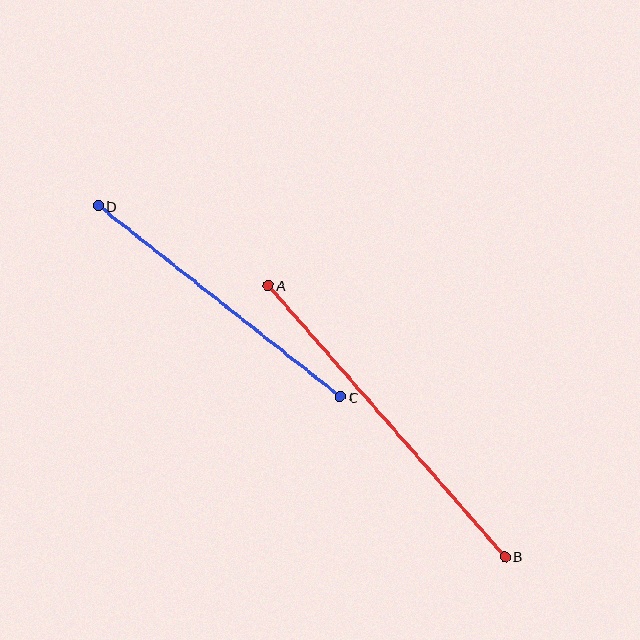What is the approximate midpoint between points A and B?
The midpoint is at approximately (387, 421) pixels.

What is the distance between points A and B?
The distance is approximately 360 pixels.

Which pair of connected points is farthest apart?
Points A and B are farthest apart.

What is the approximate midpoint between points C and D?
The midpoint is at approximately (219, 301) pixels.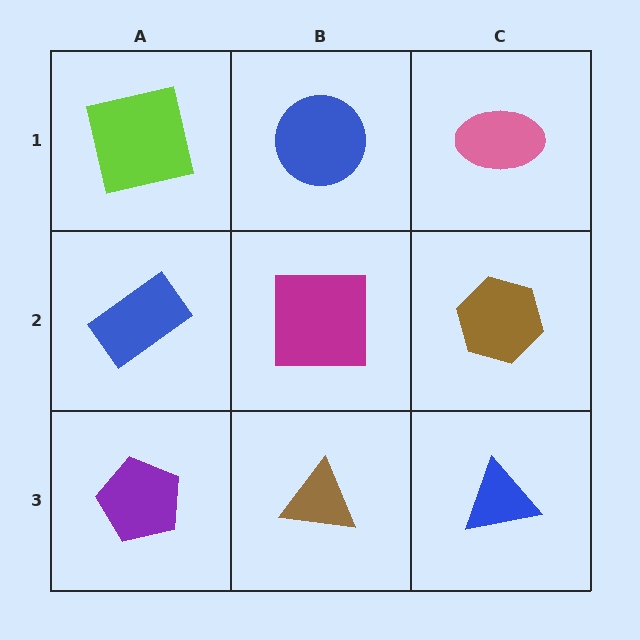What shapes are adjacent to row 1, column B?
A magenta square (row 2, column B), a lime square (row 1, column A), a pink ellipse (row 1, column C).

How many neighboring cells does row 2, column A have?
3.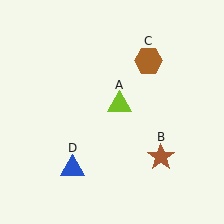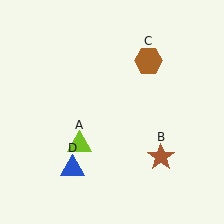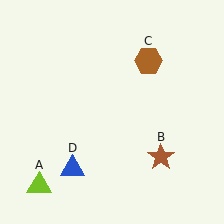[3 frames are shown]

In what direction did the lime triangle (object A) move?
The lime triangle (object A) moved down and to the left.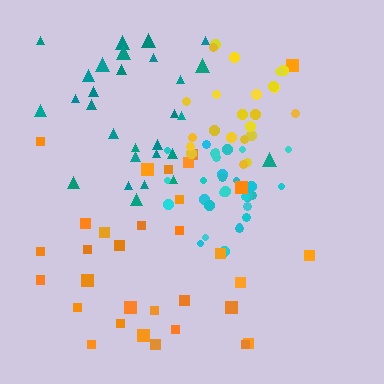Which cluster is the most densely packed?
Cyan.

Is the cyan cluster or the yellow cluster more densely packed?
Cyan.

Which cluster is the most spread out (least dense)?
Orange.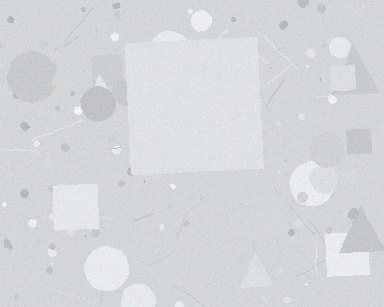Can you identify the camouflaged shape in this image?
The camouflaged shape is a square.